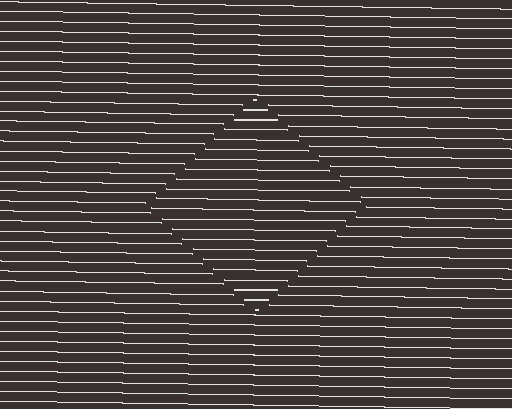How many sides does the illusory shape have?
4 sides — the line-ends trace a square.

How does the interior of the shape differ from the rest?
The interior of the shape contains the same grating, shifted by half a period — the contour is defined by the phase discontinuity where line-ends from the inner and outer gratings abut.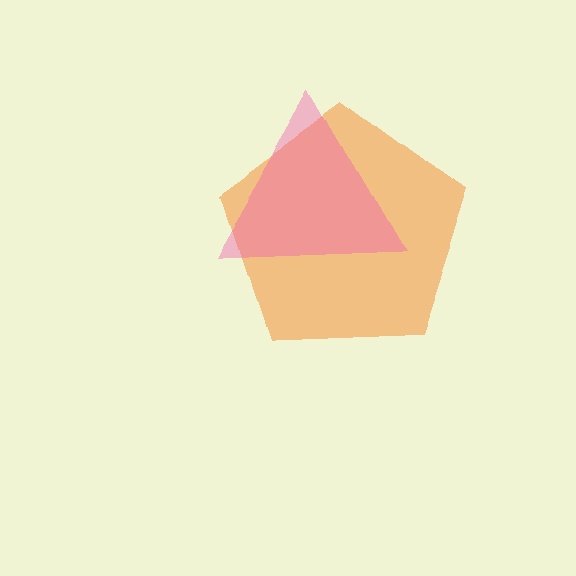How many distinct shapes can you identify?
There are 2 distinct shapes: an orange pentagon, a pink triangle.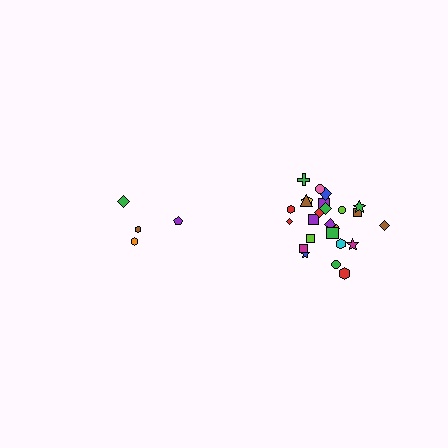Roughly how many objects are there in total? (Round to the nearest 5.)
Roughly 30 objects in total.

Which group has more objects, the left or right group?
The right group.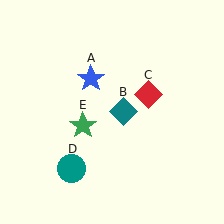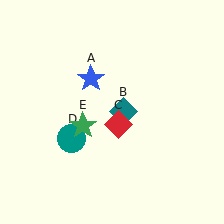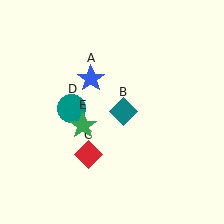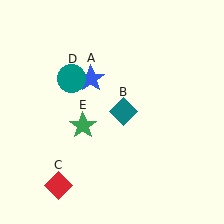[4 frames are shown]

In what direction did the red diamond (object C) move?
The red diamond (object C) moved down and to the left.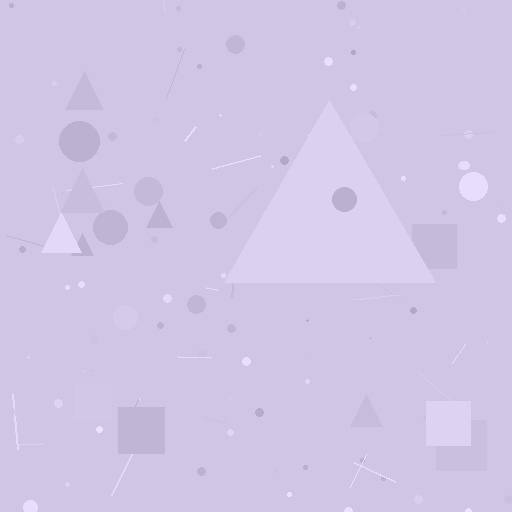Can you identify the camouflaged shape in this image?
The camouflaged shape is a triangle.